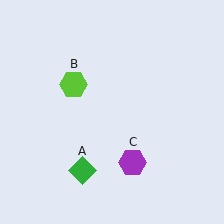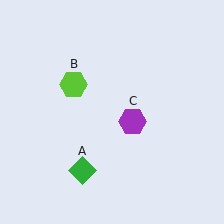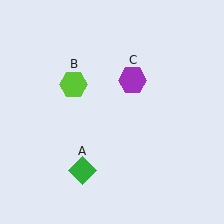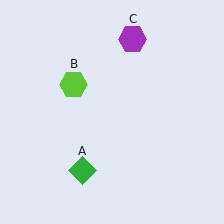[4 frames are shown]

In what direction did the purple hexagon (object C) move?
The purple hexagon (object C) moved up.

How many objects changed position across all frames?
1 object changed position: purple hexagon (object C).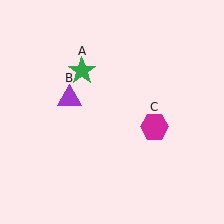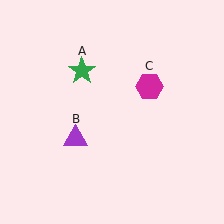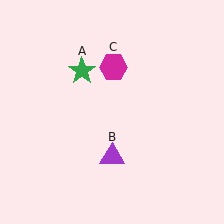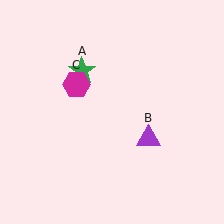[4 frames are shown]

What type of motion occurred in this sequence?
The purple triangle (object B), magenta hexagon (object C) rotated counterclockwise around the center of the scene.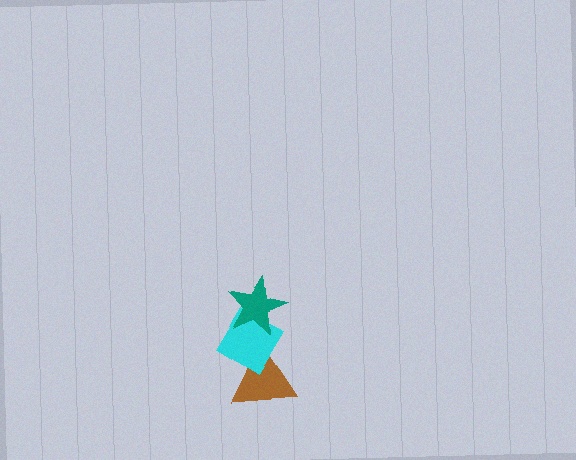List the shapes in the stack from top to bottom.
From top to bottom: the teal star, the cyan diamond, the brown triangle.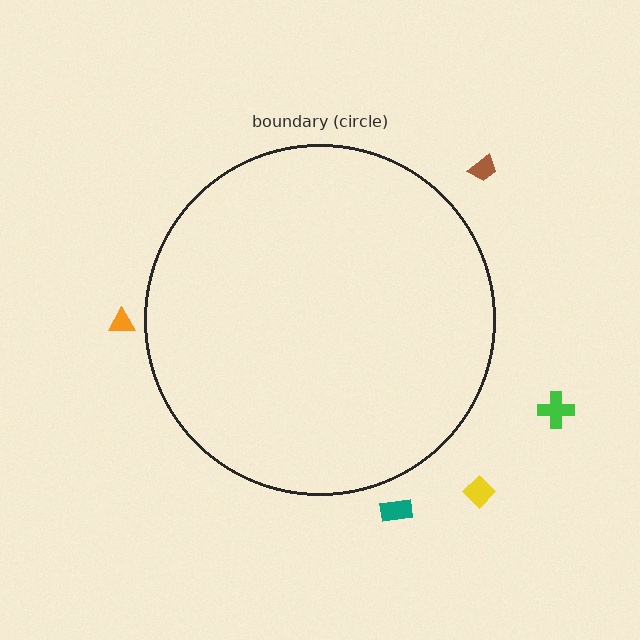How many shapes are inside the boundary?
0 inside, 5 outside.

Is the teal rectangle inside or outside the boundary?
Outside.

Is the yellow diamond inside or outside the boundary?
Outside.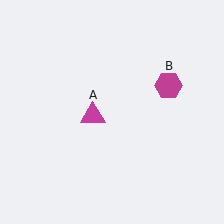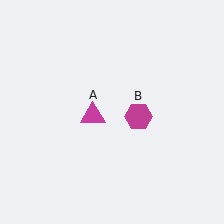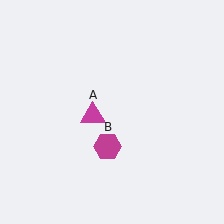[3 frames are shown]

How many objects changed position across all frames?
1 object changed position: magenta hexagon (object B).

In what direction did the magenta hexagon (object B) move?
The magenta hexagon (object B) moved down and to the left.